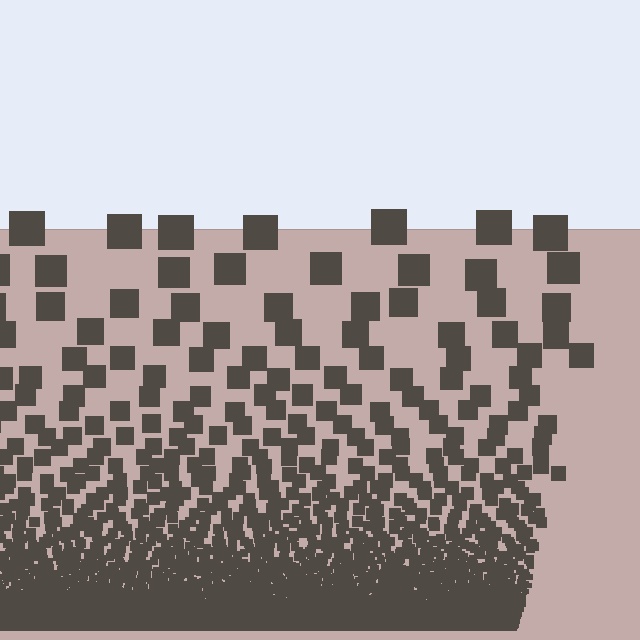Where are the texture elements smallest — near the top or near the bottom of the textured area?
Near the bottom.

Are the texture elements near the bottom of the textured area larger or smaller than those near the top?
Smaller. The gradient is inverted — elements near the bottom are smaller and denser.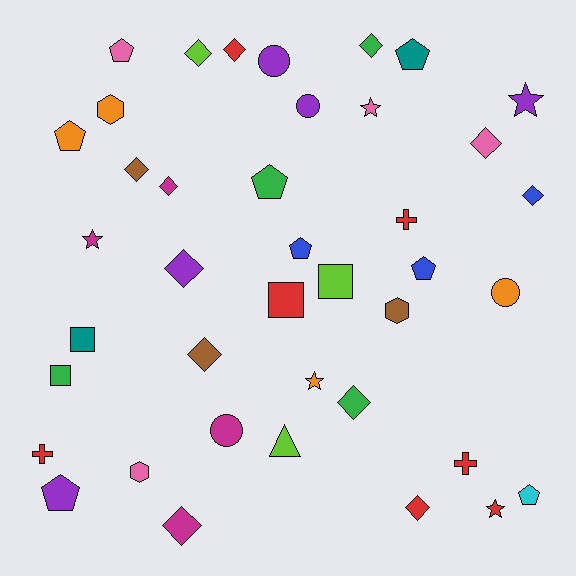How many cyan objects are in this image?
There is 1 cyan object.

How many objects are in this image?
There are 40 objects.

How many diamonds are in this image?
There are 12 diamonds.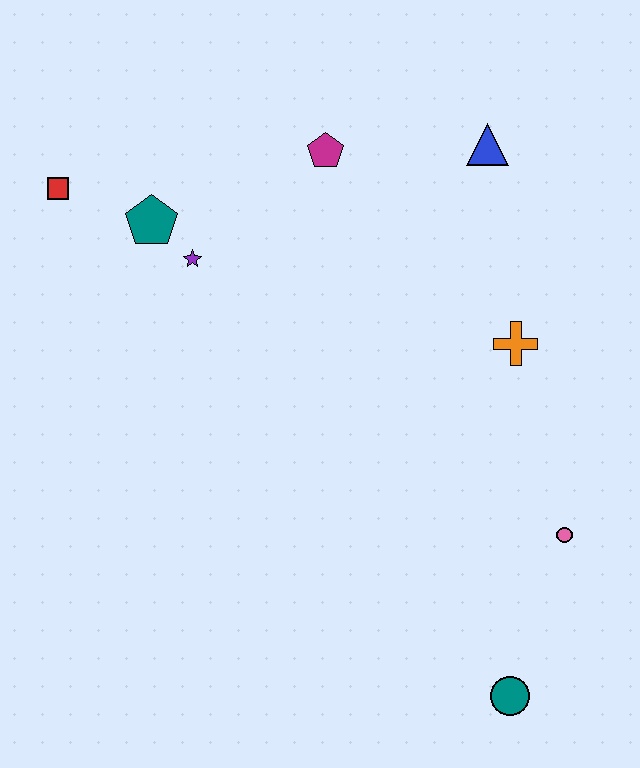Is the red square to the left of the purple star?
Yes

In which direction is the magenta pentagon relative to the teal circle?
The magenta pentagon is above the teal circle.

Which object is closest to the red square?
The teal pentagon is closest to the red square.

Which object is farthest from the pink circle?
The red square is farthest from the pink circle.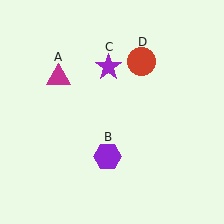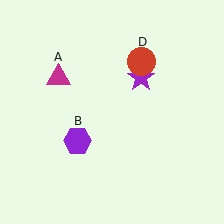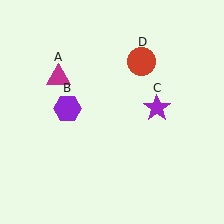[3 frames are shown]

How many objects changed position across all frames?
2 objects changed position: purple hexagon (object B), purple star (object C).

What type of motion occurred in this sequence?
The purple hexagon (object B), purple star (object C) rotated clockwise around the center of the scene.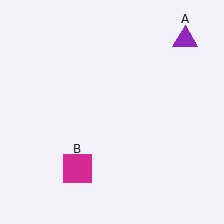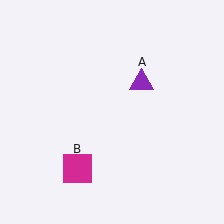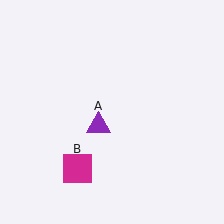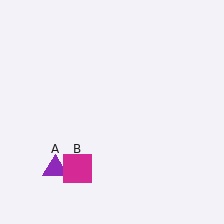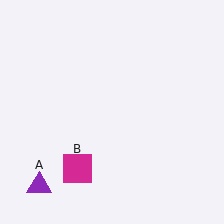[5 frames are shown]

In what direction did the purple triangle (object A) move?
The purple triangle (object A) moved down and to the left.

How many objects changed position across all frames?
1 object changed position: purple triangle (object A).